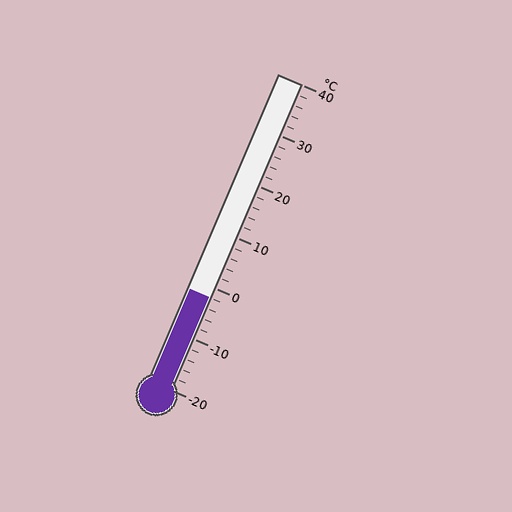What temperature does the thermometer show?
The thermometer shows approximately -2°C.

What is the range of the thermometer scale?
The thermometer scale ranges from -20°C to 40°C.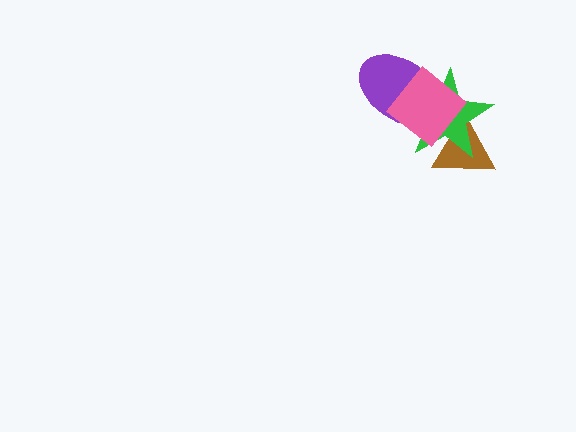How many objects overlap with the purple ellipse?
2 objects overlap with the purple ellipse.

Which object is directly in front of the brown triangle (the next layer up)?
The green star is directly in front of the brown triangle.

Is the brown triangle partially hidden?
Yes, it is partially covered by another shape.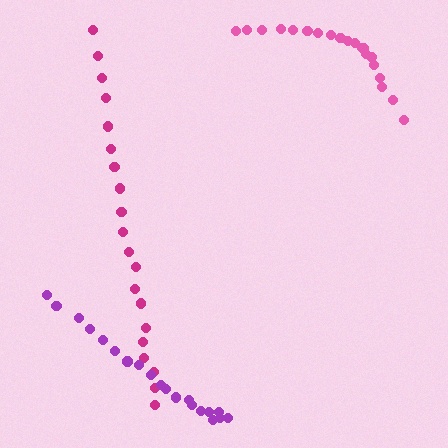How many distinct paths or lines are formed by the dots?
There are 3 distinct paths.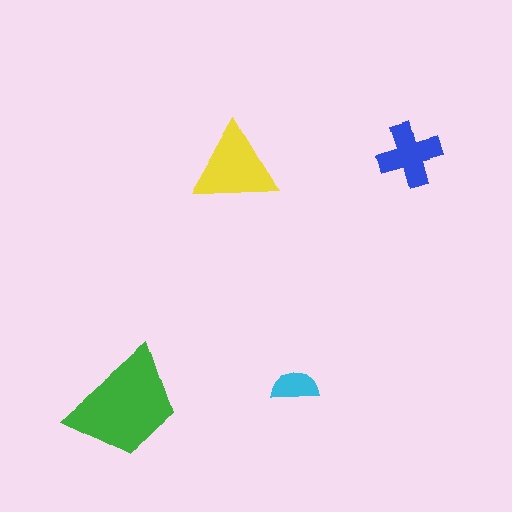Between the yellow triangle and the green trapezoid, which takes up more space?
The green trapezoid.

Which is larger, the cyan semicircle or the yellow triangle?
The yellow triangle.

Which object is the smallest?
The cyan semicircle.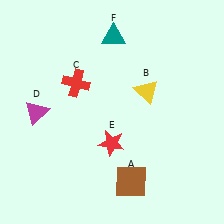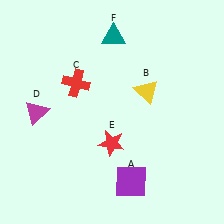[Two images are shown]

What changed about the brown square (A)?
In Image 1, A is brown. In Image 2, it changed to purple.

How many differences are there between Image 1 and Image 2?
There is 1 difference between the two images.